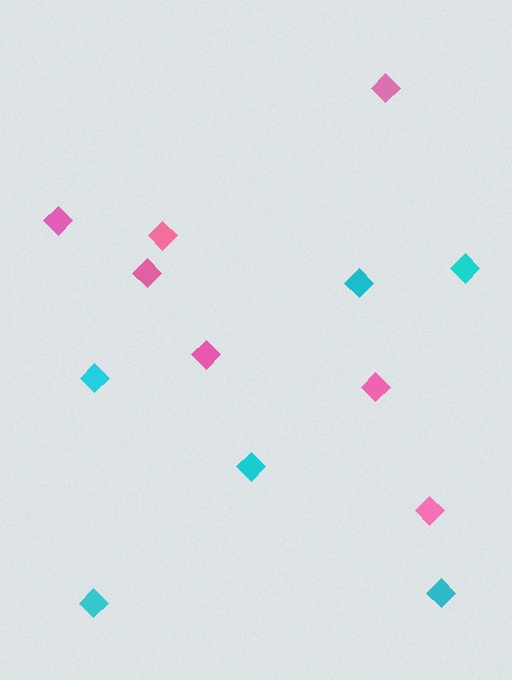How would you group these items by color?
There are 2 groups: one group of pink diamonds (7) and one group of cyan diamonds (6).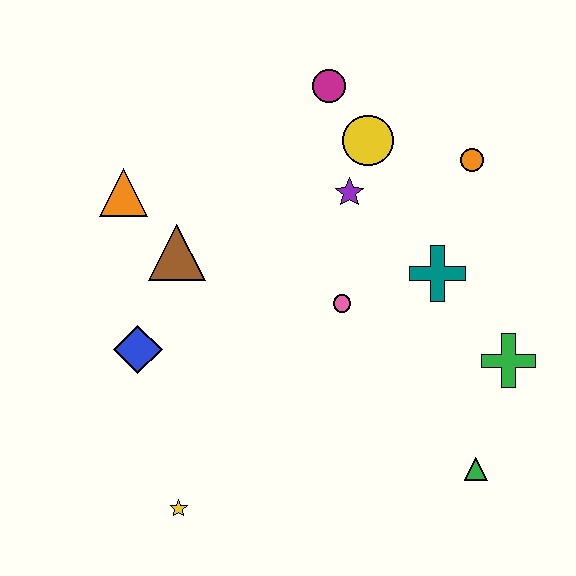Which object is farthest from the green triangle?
The orange triangle is farthest from the green triangle.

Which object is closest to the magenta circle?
The yellow circle is closest to the magenta circle.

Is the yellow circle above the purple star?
Yes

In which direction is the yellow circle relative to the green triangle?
The yellow circle is above the green triangle.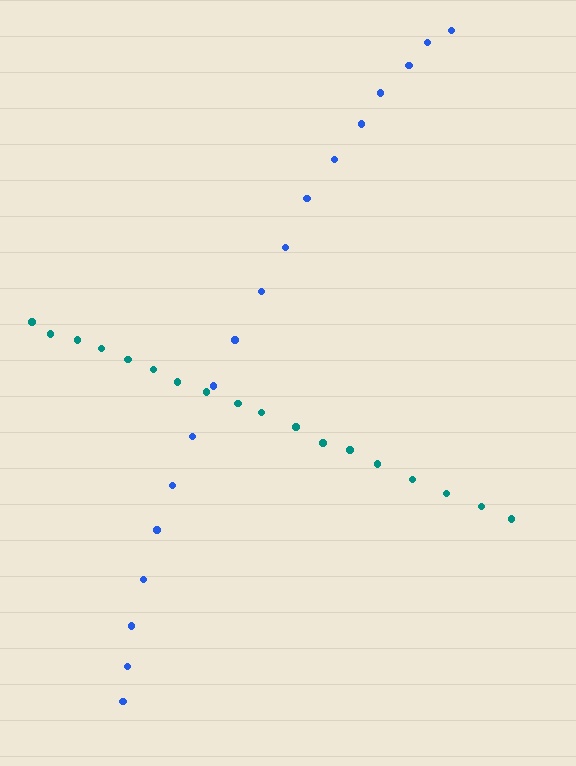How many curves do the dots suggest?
There are 2 distinct paths.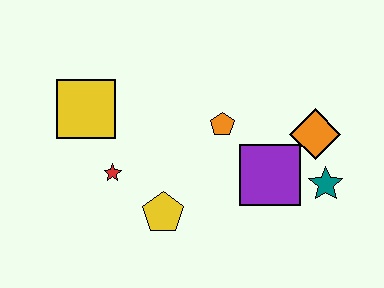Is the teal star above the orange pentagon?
No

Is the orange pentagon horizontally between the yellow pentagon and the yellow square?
No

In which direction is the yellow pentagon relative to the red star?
The yellow pentagon is to the right of the red star.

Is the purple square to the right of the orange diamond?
No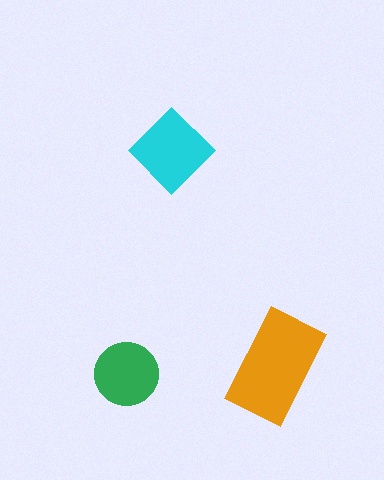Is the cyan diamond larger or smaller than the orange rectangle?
Smaller.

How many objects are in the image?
There are 3 objects in the image.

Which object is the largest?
The orange rectangle.